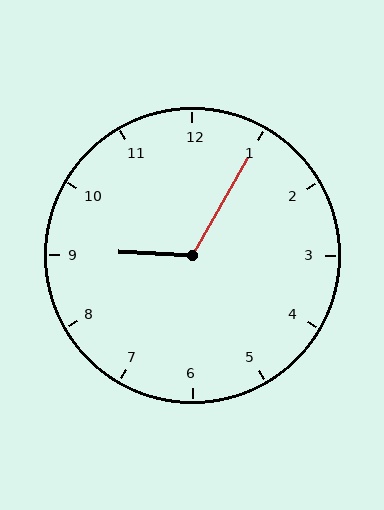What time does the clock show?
9:05.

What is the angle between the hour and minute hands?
Approximately 118 degrees.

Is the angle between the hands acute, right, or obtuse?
It is obtuse.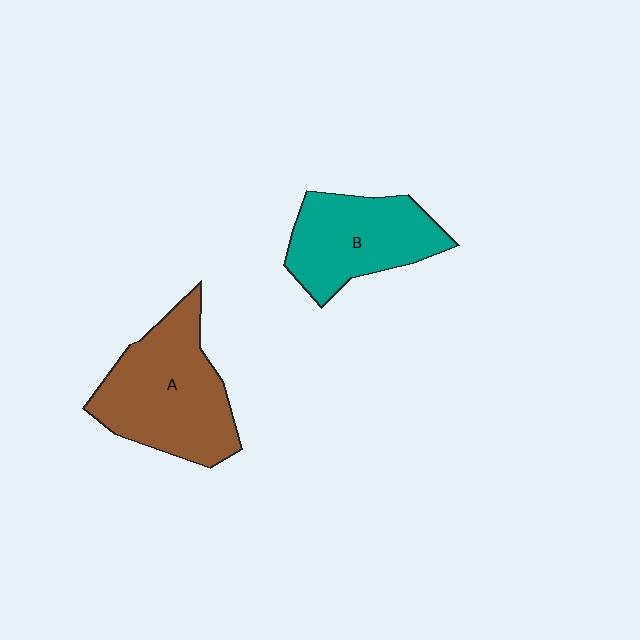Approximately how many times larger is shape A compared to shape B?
Approximately 1.3 times.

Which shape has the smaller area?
Shape B (teal).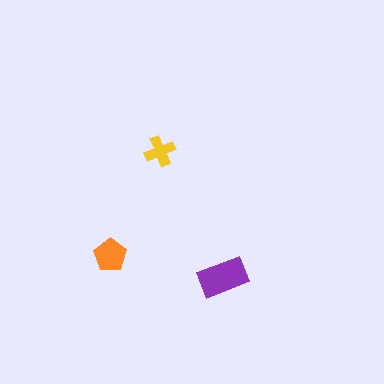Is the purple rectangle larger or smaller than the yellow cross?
Larger.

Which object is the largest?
The purple rectangle.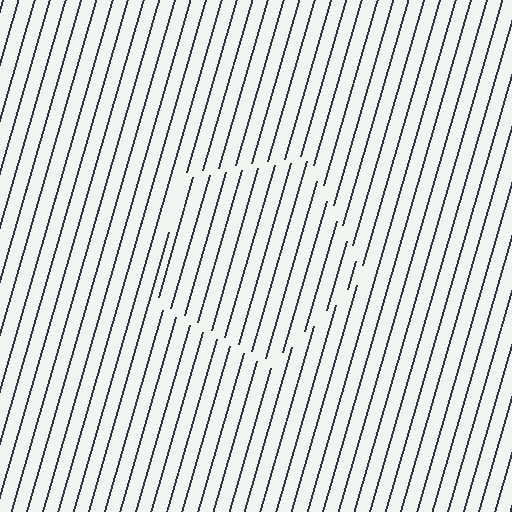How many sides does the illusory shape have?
5 sides — the line-ends trace a pentagon.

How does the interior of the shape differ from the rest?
The interior of the shape contains the same grating, shifted by half a period — the contour is defined by the phase discontinuity where line-ends from the inner and outer gratings abut.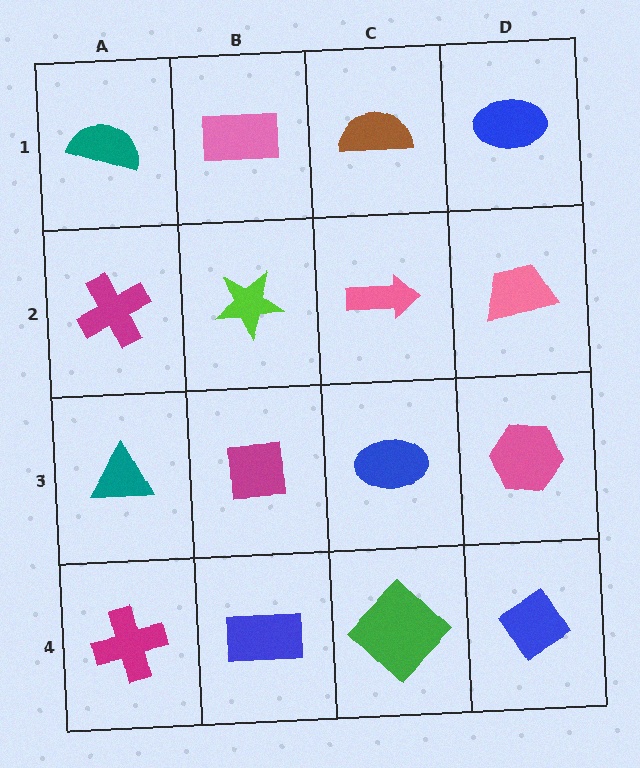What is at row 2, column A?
A magenta cross.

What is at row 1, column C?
A brown semicircle.